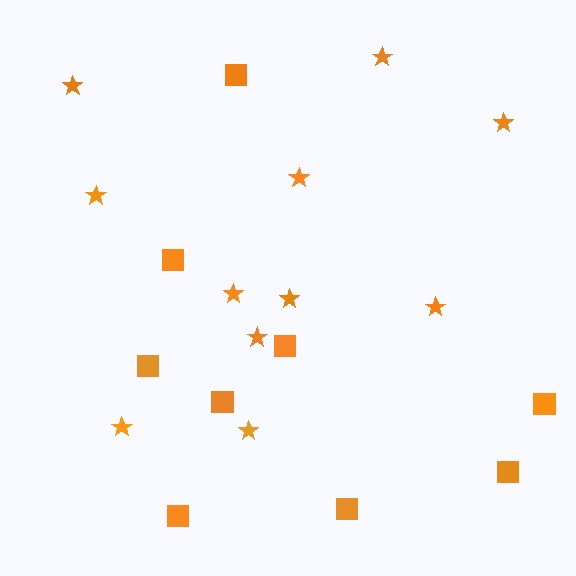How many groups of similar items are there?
There are 2 groups: one group of stars (11) and one group of squares (9).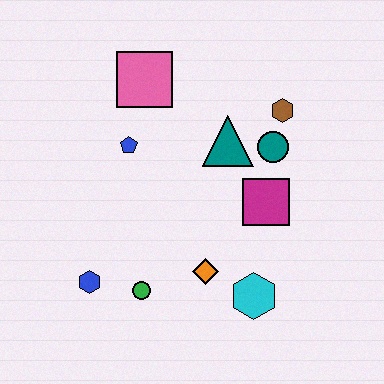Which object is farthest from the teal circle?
The blue hexagon is farthest from the teal circle.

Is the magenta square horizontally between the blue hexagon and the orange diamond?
No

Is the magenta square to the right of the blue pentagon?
Yes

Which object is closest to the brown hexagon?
The teal circle is closest to the brown hexagon.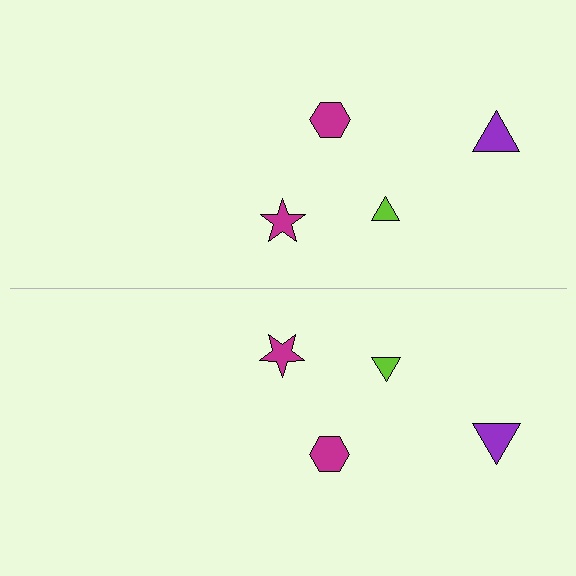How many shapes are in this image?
There are 8 shapes in this image.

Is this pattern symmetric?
Yes, this pattern has bilateral (reflection) symmetry.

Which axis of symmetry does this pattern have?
The pattern has a horizontal axis of symmetry running through the center of the image.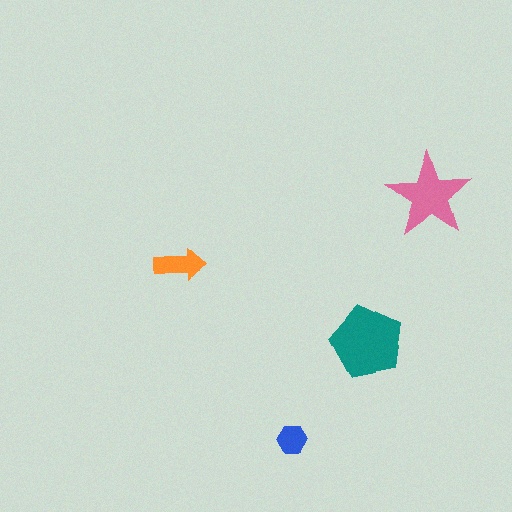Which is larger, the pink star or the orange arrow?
The pink star.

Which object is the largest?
The teal pentagon.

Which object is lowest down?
The blue hexagon is bottommost.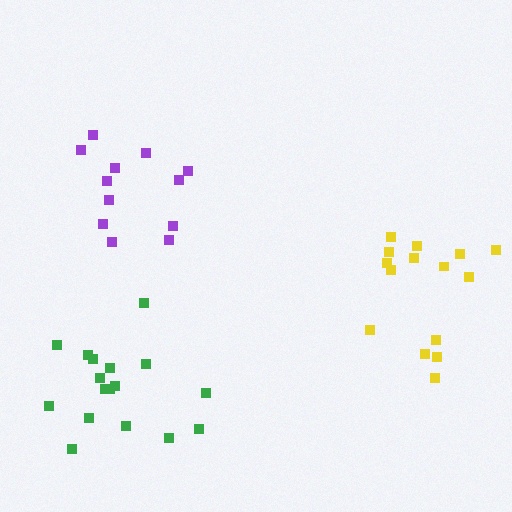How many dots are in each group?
Group 1: 12 dots, Group 2: 17 dots, Group 3: 15 dots (44 total).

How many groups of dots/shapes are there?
There are 3 groups.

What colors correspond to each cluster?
The clusters are colored: purple, green, yellow.